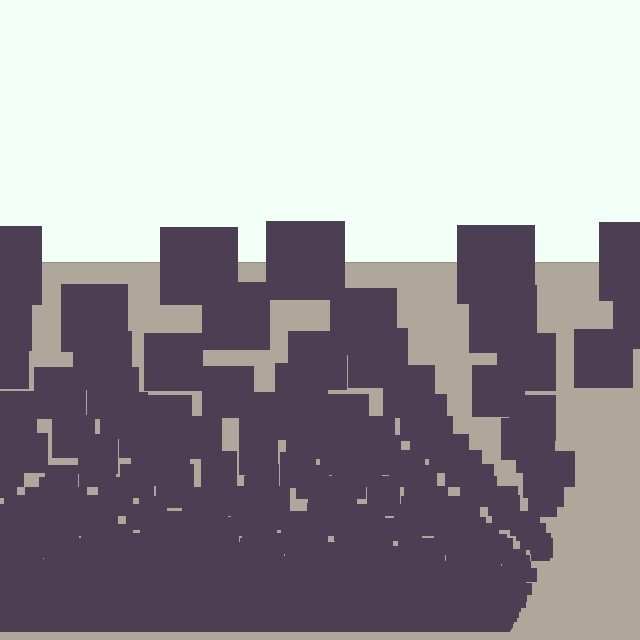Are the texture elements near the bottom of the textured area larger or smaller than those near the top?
Smaller. The gradient is inverted — elements near the bottom are smaller and denser.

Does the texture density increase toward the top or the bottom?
Density increases toward the bottom.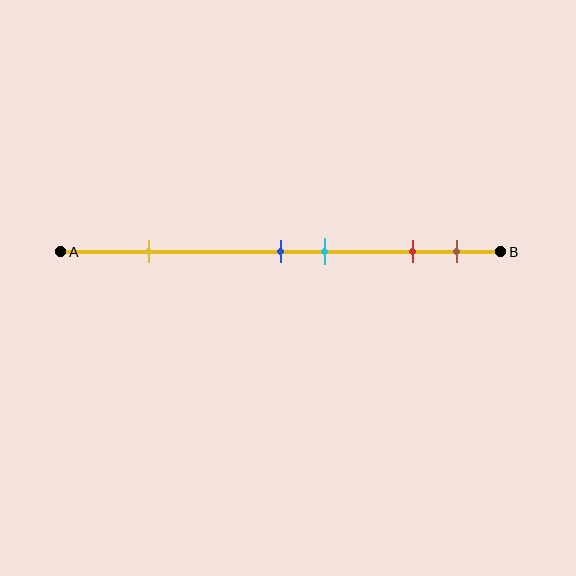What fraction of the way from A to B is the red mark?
The red mark is approximately 80% (0.8) of the way from A to B.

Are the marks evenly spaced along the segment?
No, the marks are not evenly spaced.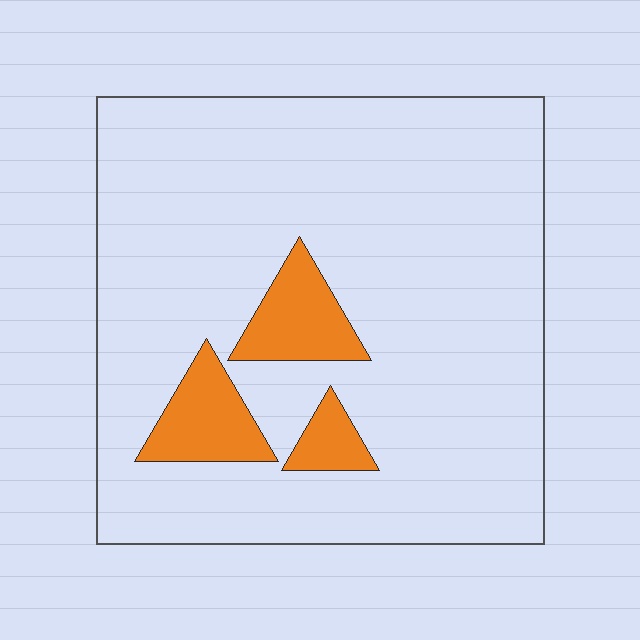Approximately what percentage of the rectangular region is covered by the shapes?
Approximately 10%.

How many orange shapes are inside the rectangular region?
3.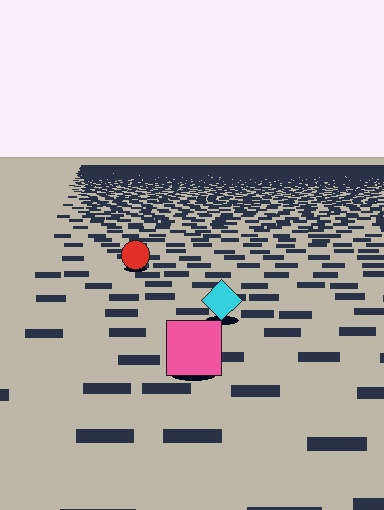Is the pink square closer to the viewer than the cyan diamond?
Yes. The pink square is closer — you can tell from the texture gradient: the ground texture is coarser near it.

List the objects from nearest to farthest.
From nearest to farthest: the pink square, the cyan diamond, the red circle.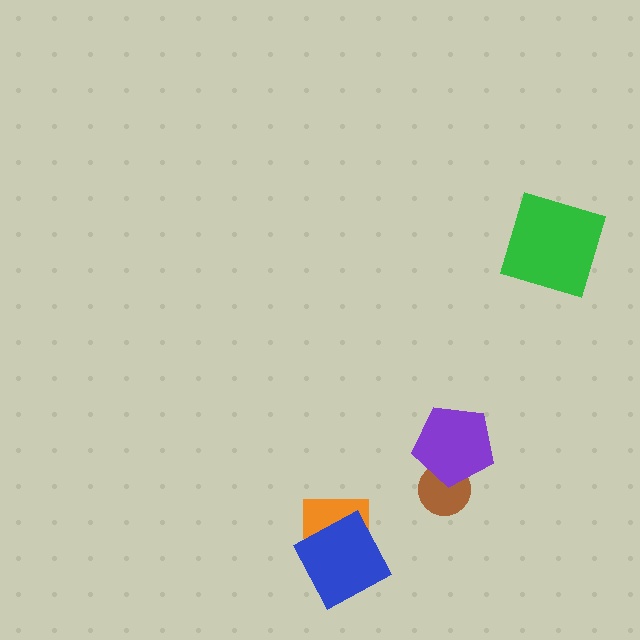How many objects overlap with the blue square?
1 object overlaps with the blue square.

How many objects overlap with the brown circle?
1 object overlaps with the brown circle.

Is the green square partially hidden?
No, no other shape covers it.